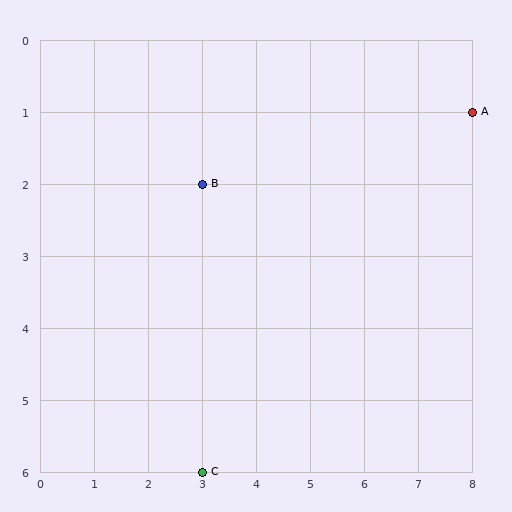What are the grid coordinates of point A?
Point A is at grid coordinates (8, 1).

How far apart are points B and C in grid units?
Points B and C are 4 rows apart.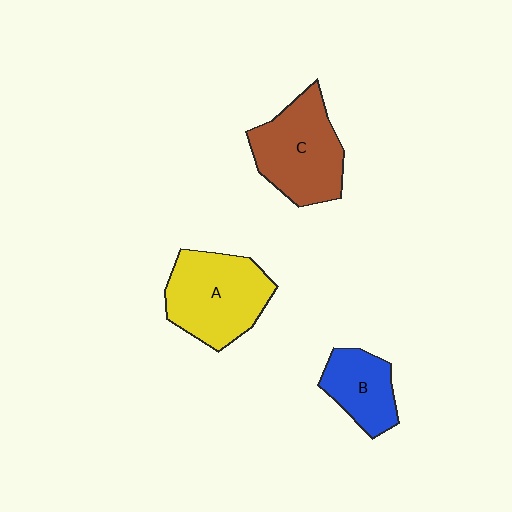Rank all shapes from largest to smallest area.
From largest to smallest: A (yellow), C (brown), B (blue).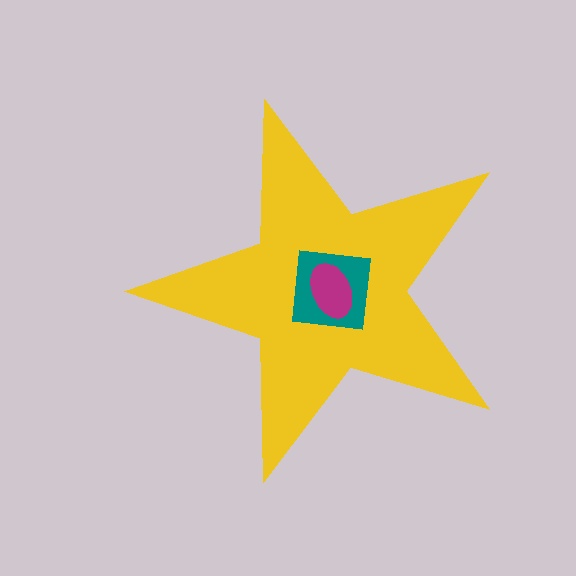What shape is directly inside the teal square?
The magenta ellipse.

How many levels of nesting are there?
3.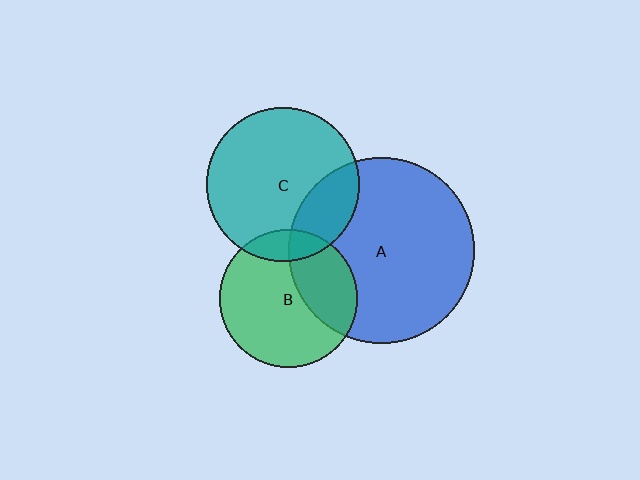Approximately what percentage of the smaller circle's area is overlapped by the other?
Approximately 25%.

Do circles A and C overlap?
Yes.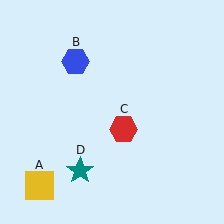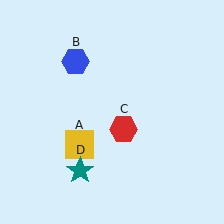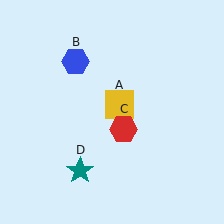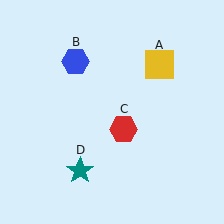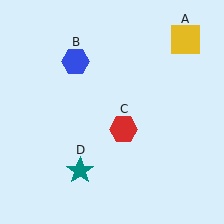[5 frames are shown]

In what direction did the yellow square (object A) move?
The yellow square (object A) moved up and to the right.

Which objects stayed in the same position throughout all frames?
Blue hexagon (object B) and red hexagon (object C) and teal star (object D) remained stationary.